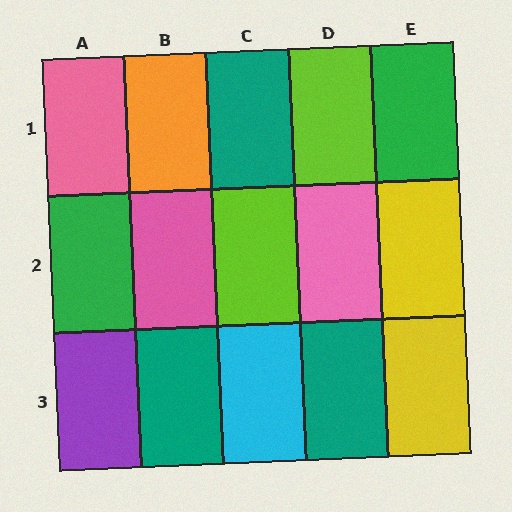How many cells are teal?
3 cells are teal.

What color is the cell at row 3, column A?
Purple.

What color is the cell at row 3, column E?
Yellow.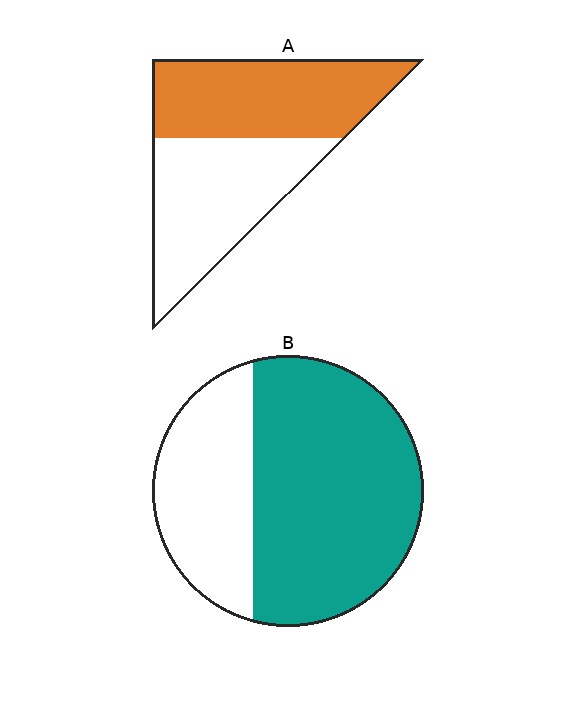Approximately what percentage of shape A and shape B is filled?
A is approximately 50% and B is approximately 65%.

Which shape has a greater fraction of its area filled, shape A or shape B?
Shape B.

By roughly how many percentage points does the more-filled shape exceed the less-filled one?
By roughly 15 percentage points (B over A).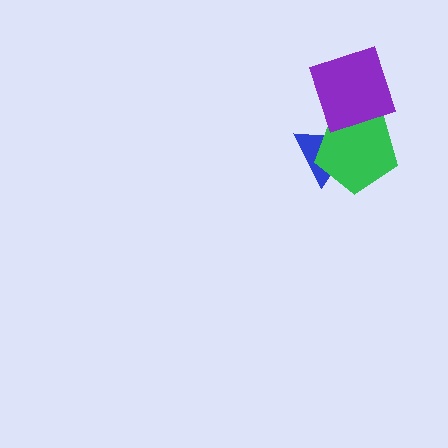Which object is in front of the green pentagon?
The purple square is in front of the green pentagon.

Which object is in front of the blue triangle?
The green pentagon is in front of the blue triangle.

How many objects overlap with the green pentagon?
2 objects overlap with the green pentagon.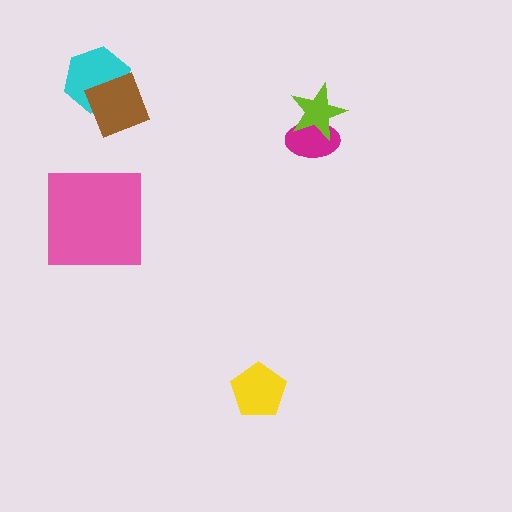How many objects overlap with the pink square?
0 objects overlap with the pink square.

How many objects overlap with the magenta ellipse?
1 object overlaps with the magenta ellipse.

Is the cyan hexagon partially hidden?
Yes, it is partially covered by another shape.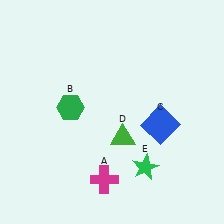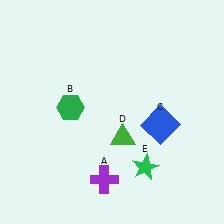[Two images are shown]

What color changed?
The cross (A) changed from magenta in Image 1 to purple in Image 2.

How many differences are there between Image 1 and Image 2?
There is 1 difference between the two images.